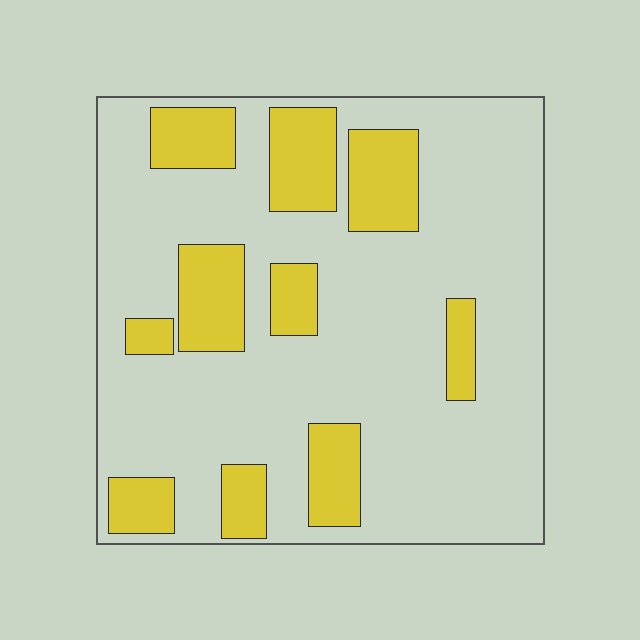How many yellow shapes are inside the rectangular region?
10.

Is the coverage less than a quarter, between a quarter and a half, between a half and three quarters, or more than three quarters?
Less than a quarter.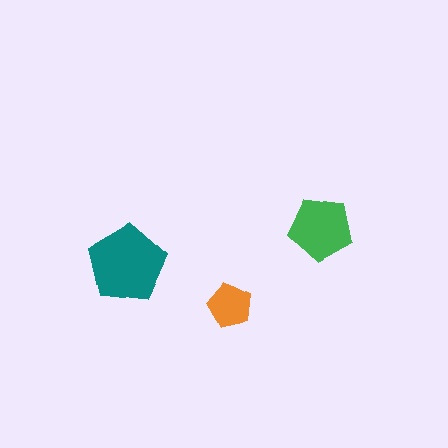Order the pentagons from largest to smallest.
the teal one, the green one, the orange one.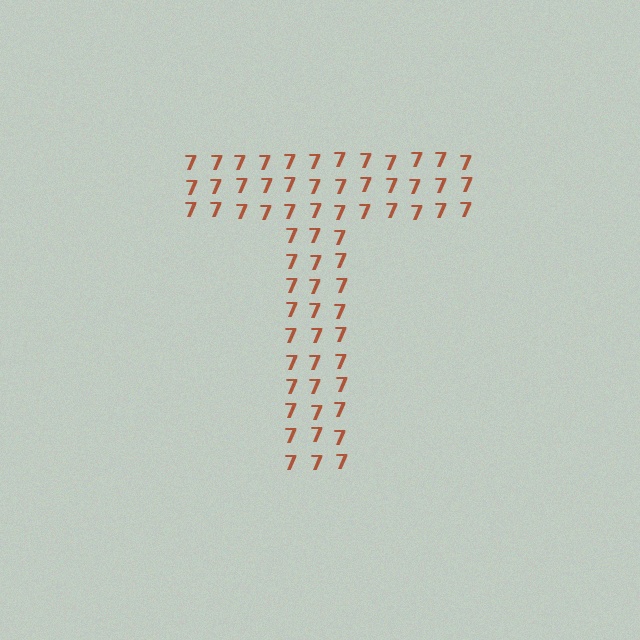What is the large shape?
The large shape is the letter T.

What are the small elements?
The small elements are digit 7's.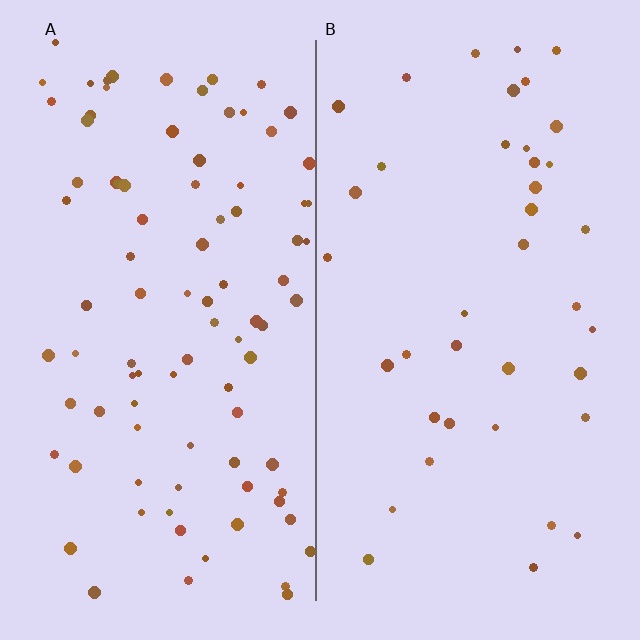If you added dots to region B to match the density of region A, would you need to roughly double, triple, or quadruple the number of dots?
Approximately double.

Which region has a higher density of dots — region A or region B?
A (the left).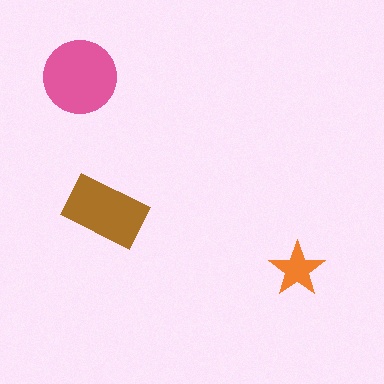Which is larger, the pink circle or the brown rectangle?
The pink circle.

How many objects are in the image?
There are 3 objects in the image.